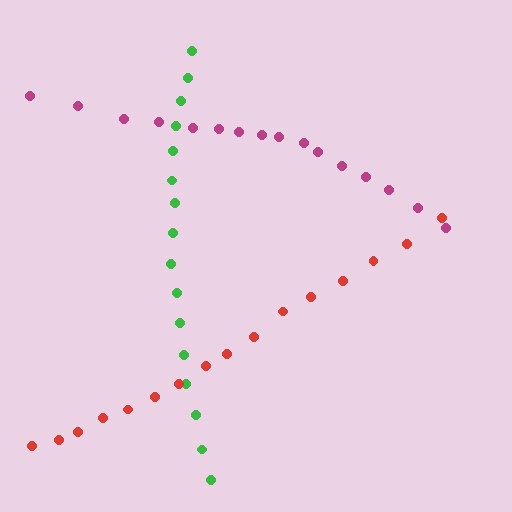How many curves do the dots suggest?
There are 3 distinct paths.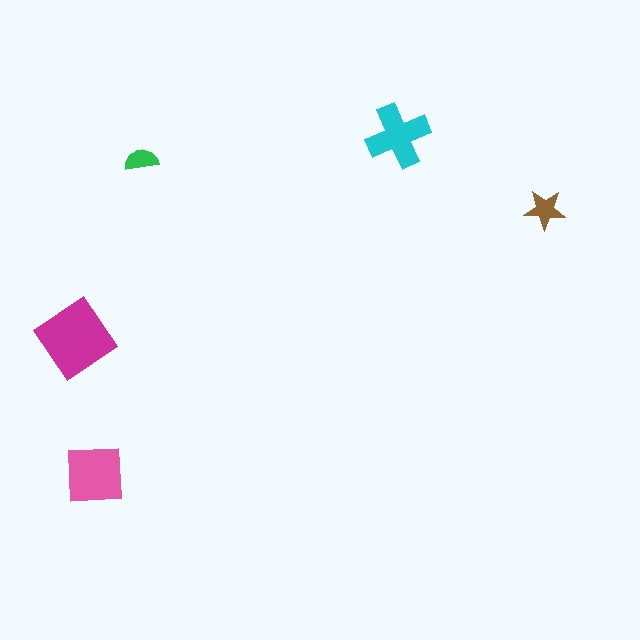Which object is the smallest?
The green semicircle.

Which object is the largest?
The magenta diamond.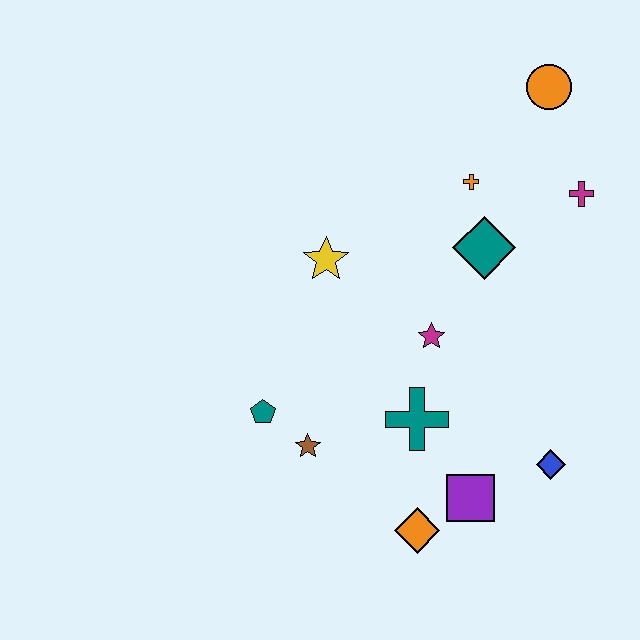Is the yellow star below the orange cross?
Yes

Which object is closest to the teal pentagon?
The brown star is closest to the teal pentagon.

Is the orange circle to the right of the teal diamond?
Yes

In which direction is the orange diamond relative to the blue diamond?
The orange diamond is to the left of the blue diamond.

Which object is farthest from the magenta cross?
The teal pentagon is farthest from the magenta cross.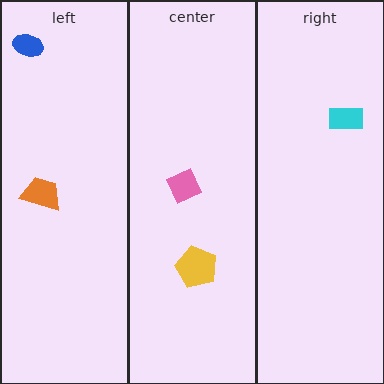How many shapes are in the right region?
1.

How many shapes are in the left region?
2.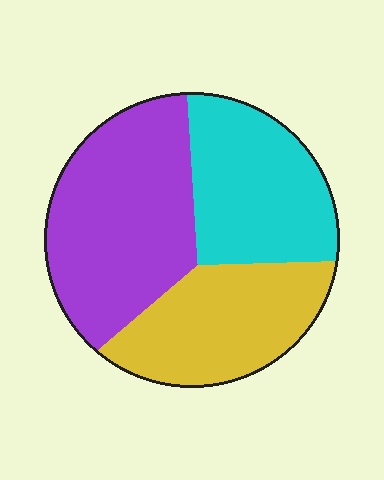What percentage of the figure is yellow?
Yellow covers about 30% of the figure.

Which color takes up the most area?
Purple, at roughly 40%.